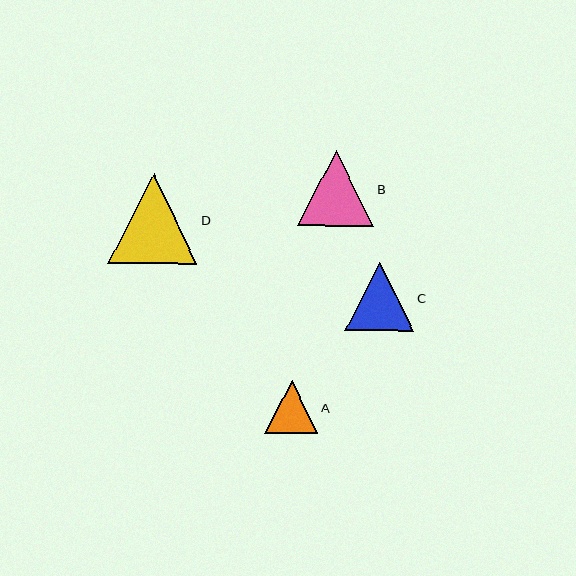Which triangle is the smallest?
Triangle A is the smallest with a size of approximately 53 pixels.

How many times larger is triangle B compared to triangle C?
Triangle B is approximately 1.1 times the size of triangle C.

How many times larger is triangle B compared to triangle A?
Triangle B is approximately 1.4 times the size of triangle A.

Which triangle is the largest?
Triangle D is the largest with a size of approximately 90 pixels.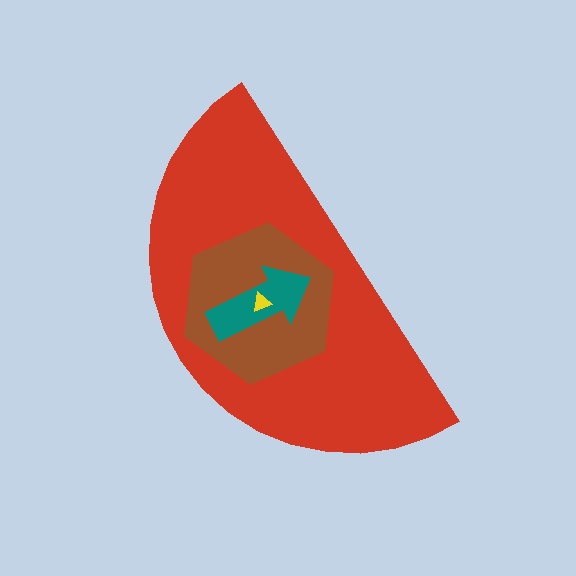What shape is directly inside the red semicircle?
The brown hexagon.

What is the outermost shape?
The red semicircle.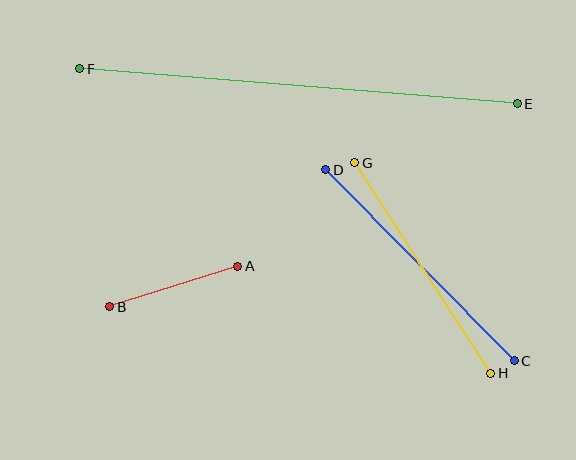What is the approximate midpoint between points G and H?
The midpoint is at approximately (423, 268) pixels.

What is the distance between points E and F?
The distance is approximately 439 pixels.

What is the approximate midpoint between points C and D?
The midpoint is at approximately (420, 265) pixels.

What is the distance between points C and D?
The distance is approximately 268 pixels.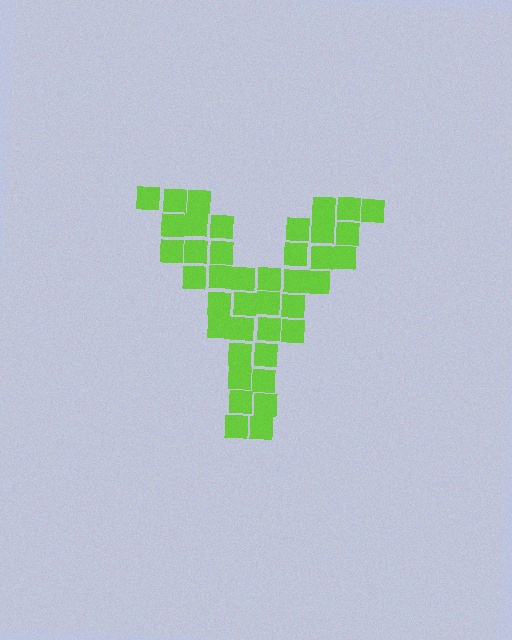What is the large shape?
The large shape is the letter Y.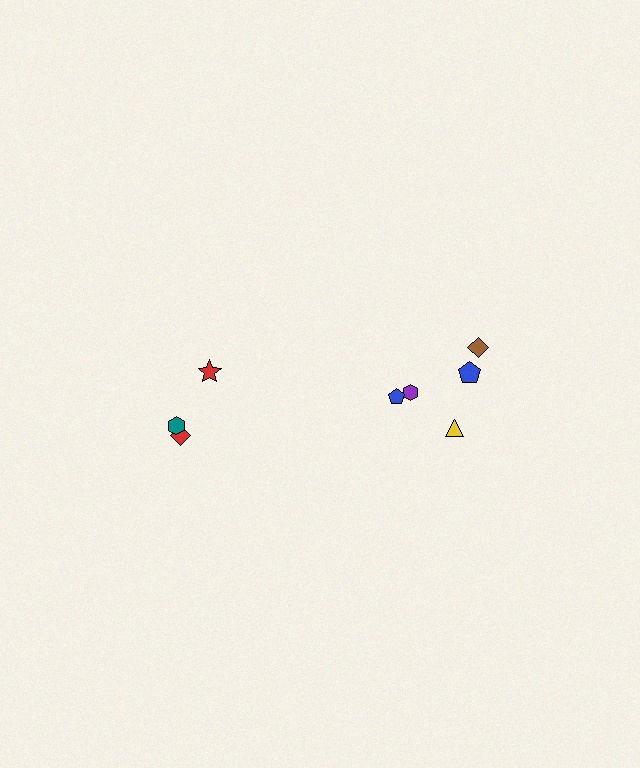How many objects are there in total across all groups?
There are 8 objects.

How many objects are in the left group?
There are 3 objects.